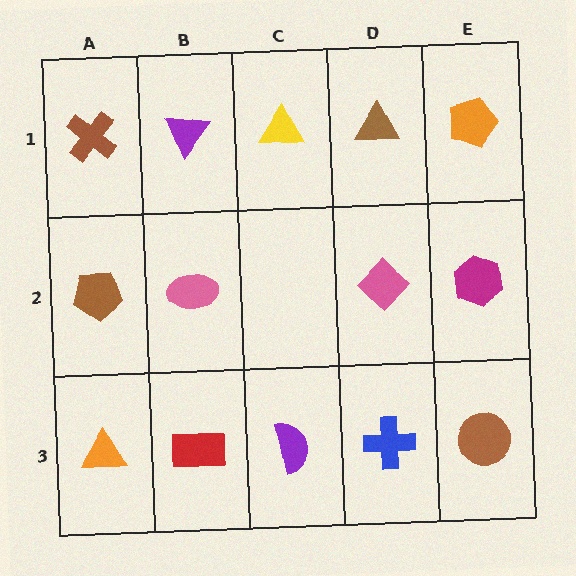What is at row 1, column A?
A brown cross.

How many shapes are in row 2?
4 shapes.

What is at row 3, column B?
A red rectangle.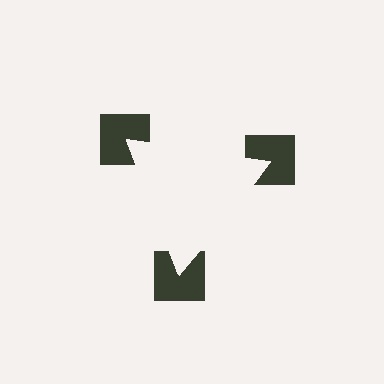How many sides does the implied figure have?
3 sides.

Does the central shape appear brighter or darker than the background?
It typically appears slightly brighter than the background, even though no actual brightness change is drawn.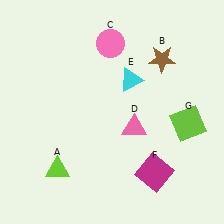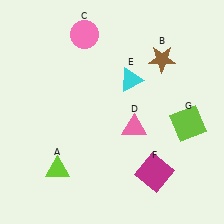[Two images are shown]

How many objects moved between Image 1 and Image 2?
1 object moved between the two images.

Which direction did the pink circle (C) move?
The pink circle (C) moved left.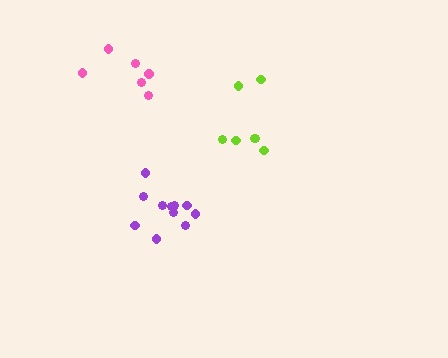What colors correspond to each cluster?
The clusters are colored: purple, lime, pink.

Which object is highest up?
The pink cluster is topmost.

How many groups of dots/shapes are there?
There are 3 groups.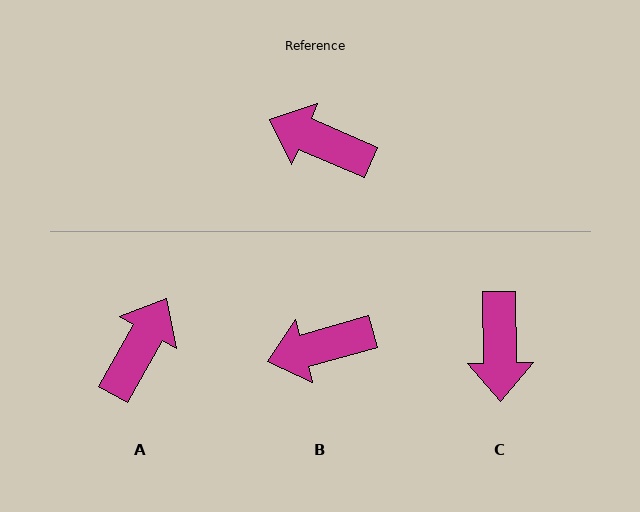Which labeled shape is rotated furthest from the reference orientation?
C, about 114 degrees away.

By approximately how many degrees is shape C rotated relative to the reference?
Approximately 114 degrees counter-clockwise.